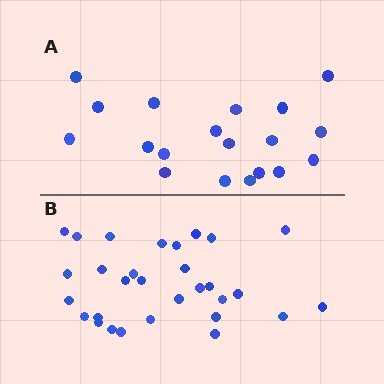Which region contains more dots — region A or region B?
Region B (the bottom region) has more dots.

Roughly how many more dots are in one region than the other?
Region B has roughly 12 or so more dots than region A.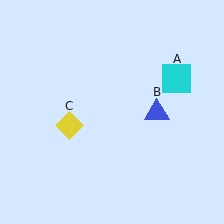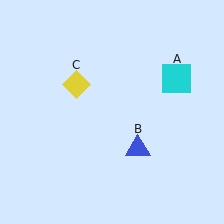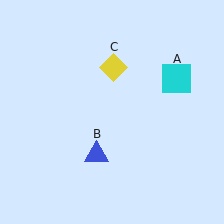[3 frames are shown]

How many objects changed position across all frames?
2 objects changed position: blue triangle (object B), yellow diamond (object C).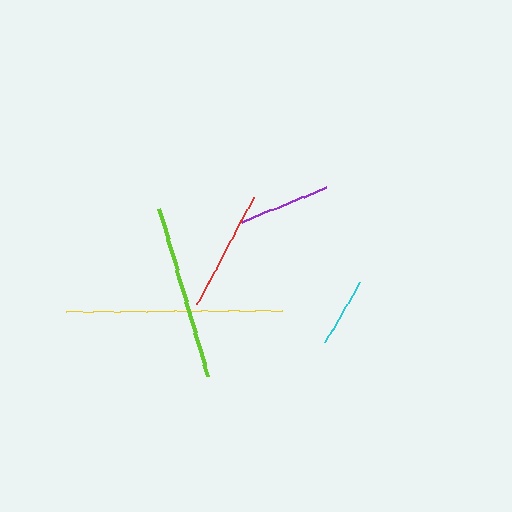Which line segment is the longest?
The yellow line is the longest at approximately 216 pixels.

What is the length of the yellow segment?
The yellow segment is approximately 216 pixels long.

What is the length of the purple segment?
The purple segment is approximately 91 pixels long.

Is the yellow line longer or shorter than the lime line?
The yellow line is longer than the lime line.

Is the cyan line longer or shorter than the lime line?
The lime line is longer than the cyan line.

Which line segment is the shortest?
The cyan line is the shortest at approximately 69 pixels.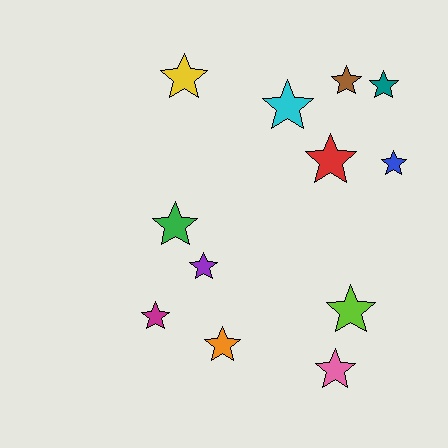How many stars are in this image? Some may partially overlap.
There are 12 stars.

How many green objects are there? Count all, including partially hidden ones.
There is 1 green object.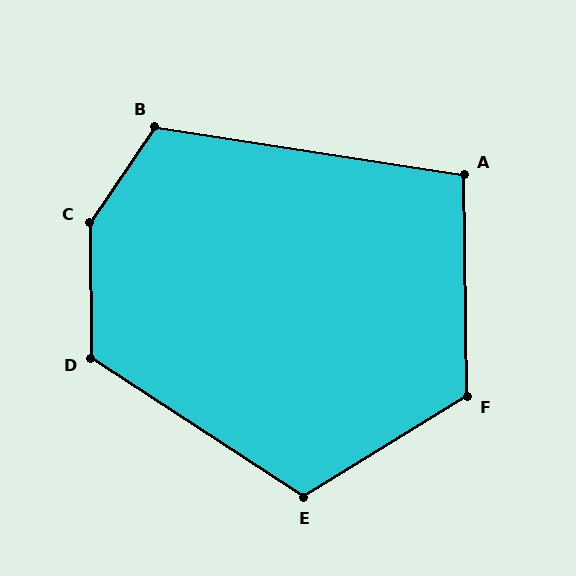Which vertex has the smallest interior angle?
A, at approximately 100 degrees.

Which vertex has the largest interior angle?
C, at approximately 145 degrees.